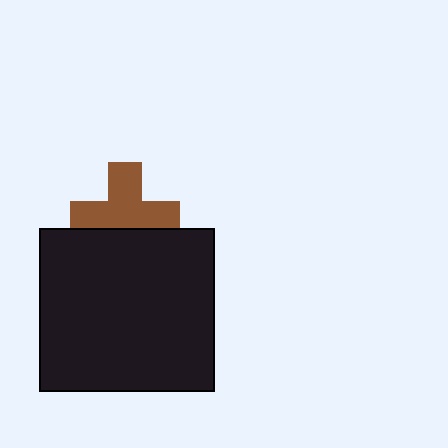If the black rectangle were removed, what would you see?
You would see the complete brown cross.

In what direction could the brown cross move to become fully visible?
The brown cross could move up. That would shift it out from behind the black rectangle entirely.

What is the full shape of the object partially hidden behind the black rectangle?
The partially hidden object is a brown cross.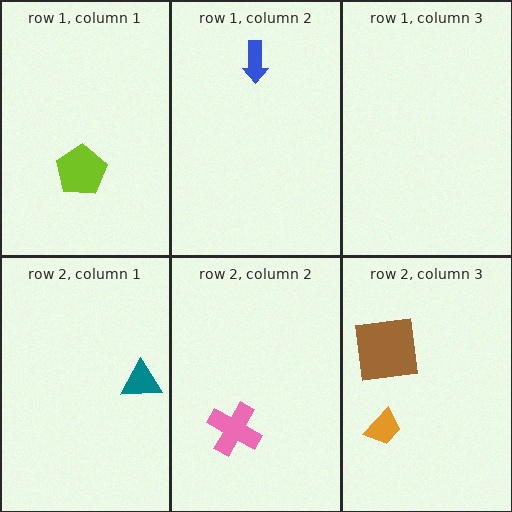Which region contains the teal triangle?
The row 2, column 1 region.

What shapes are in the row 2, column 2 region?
The pink cross.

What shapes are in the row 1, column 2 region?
The blue arrow.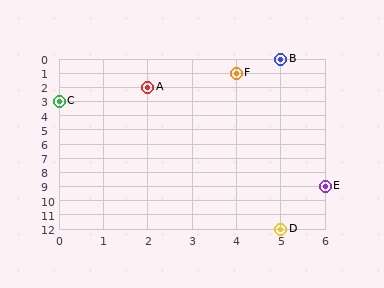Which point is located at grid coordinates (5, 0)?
Point B is at (5, 0).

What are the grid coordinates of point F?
Point F is at grid coordinates (4, 1).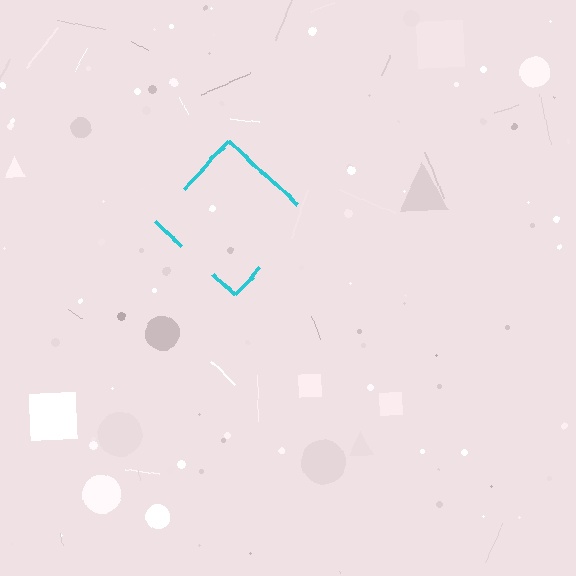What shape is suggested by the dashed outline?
The dashed outline suggests a diamond.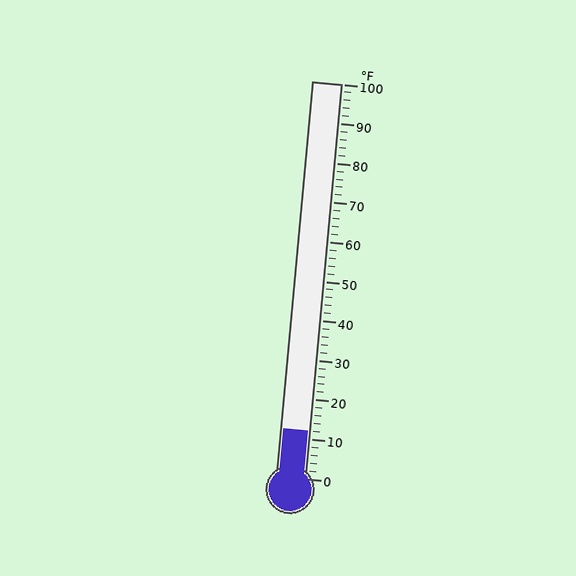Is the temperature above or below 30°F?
The temperature is below 30°F.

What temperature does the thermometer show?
The thermometer shows approximately 12°F.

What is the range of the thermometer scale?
The thermometer scale ranges from 0°F to 100°F.